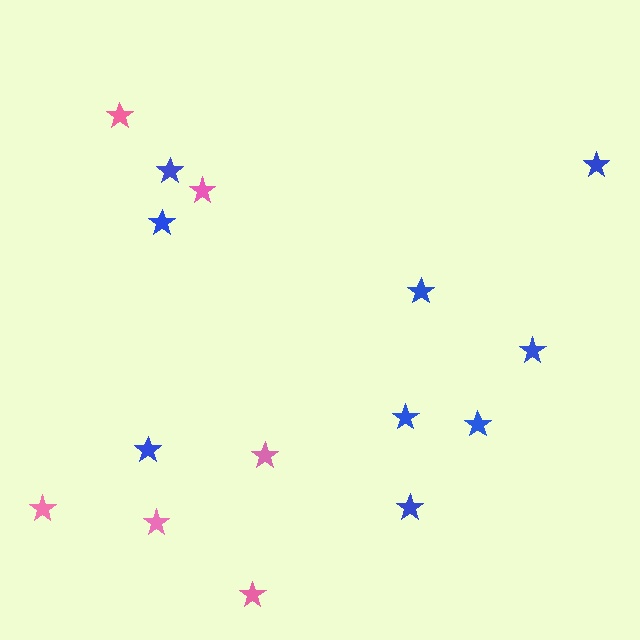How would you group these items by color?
There are 2 groups: one group of pink stars (6) and one group of blue stars (9).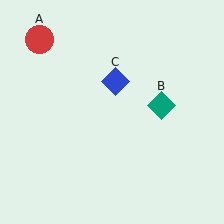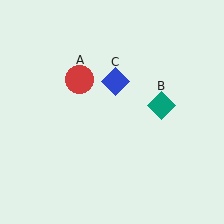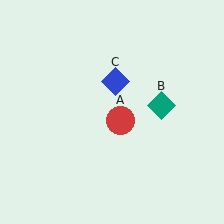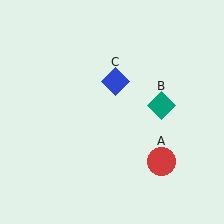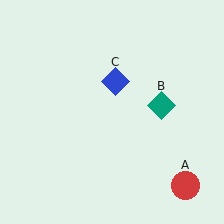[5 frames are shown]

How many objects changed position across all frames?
1 object changed position: red circle (object A).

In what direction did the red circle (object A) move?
The red circle (object A) moved down and to the right.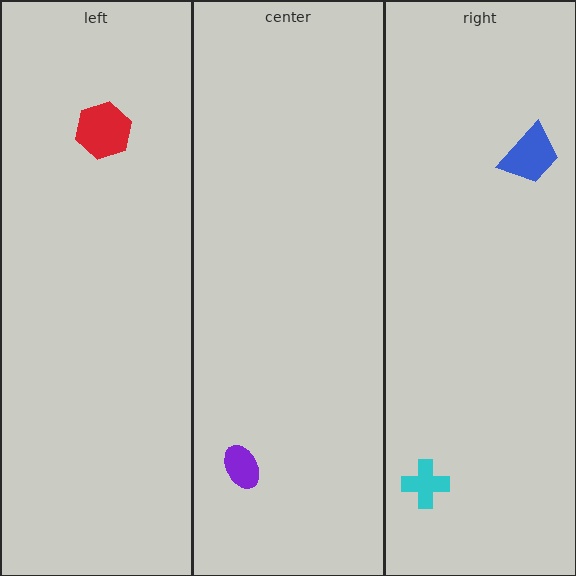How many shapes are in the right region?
2.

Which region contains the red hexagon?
The left region.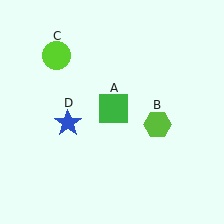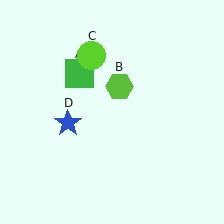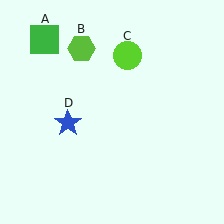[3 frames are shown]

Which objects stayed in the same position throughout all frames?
Blue star (object D) remained stationary.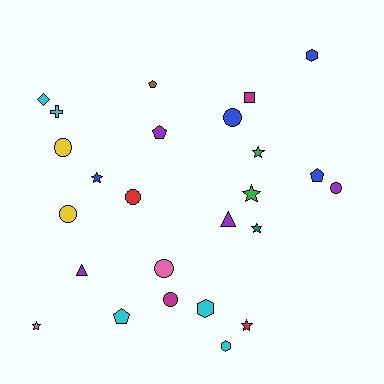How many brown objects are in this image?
There is 1 brown object.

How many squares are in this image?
There is 1 square.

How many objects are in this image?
There are 25 objects.